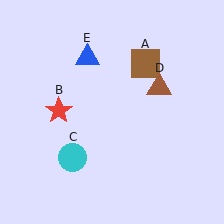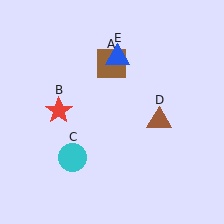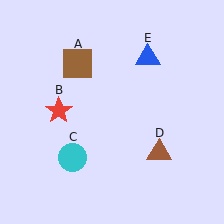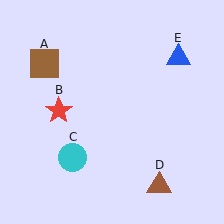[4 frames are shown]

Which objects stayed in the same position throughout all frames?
Red star (object B) and cyan circle (object C) remained stationary.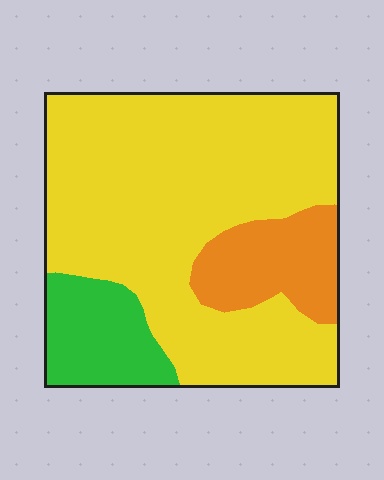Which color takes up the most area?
Yellow, at roughly 70%.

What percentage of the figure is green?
Green covers 14% of the figure.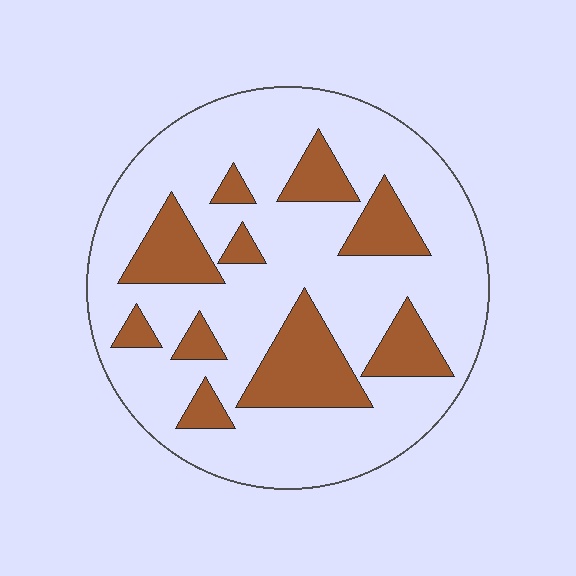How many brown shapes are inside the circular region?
10.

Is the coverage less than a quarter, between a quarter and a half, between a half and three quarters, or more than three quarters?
Less than a quarter.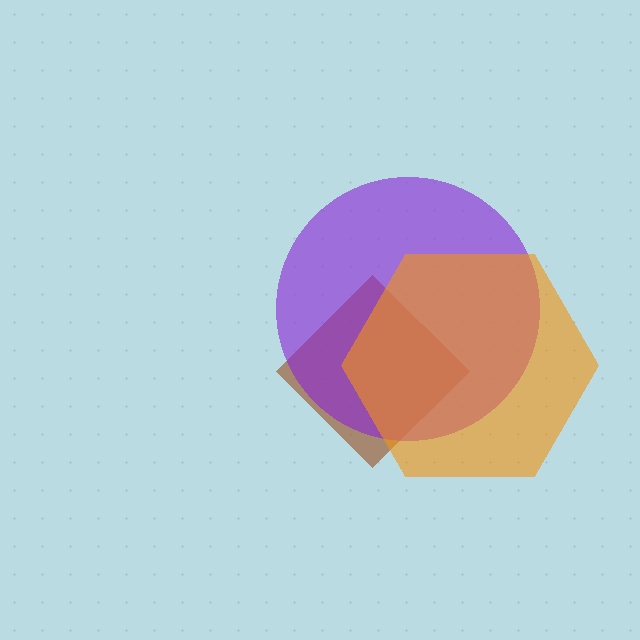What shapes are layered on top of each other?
The layered shapes are: a brown diamond, a purple circle, an orange hexagon.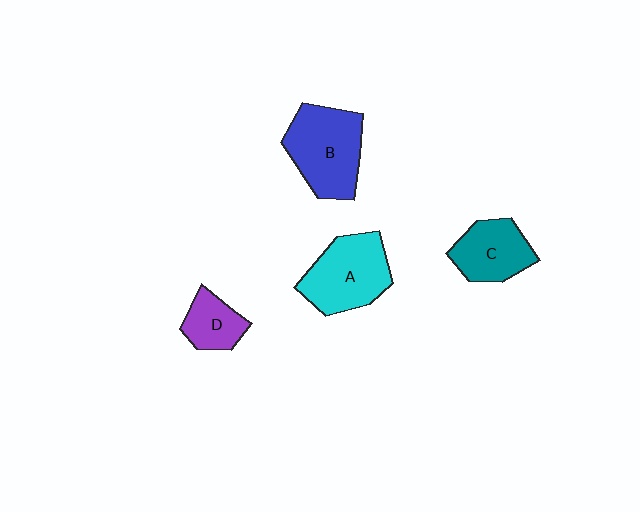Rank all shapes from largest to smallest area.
From largest to smallest: B (blue), A (cyan), C (teal), D (purple).